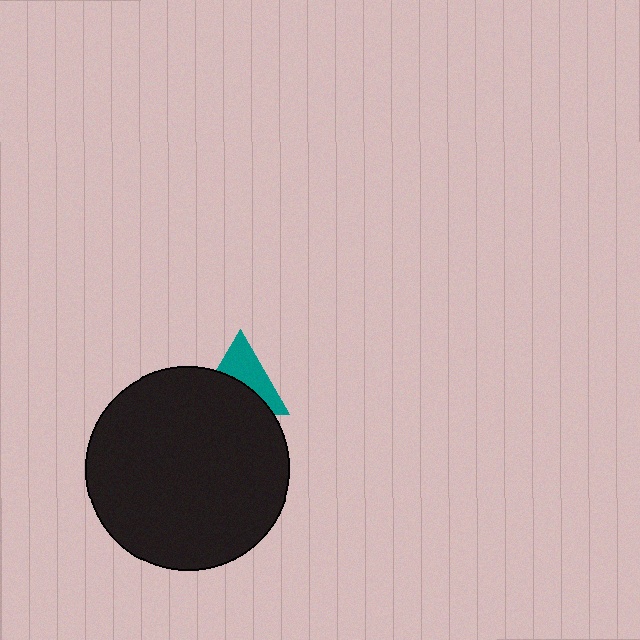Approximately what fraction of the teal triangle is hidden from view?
Roughly 52% of the teal triangle is hidden behind the black circle.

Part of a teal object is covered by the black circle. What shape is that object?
It is a triangle.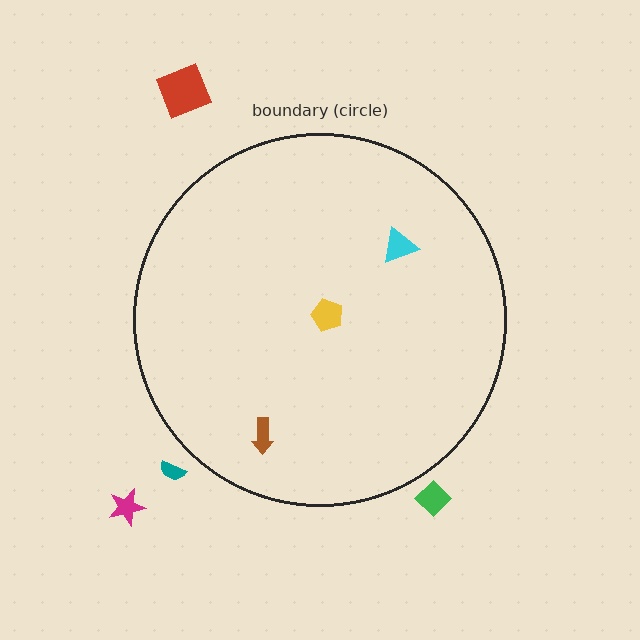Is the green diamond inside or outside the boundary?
Outside.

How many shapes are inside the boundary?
3 inside, 4 outside.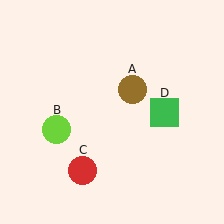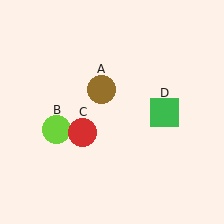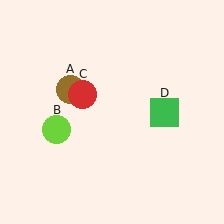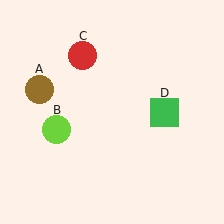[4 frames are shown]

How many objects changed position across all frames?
2 objects changed position: brown circle (object A), red circle (object C).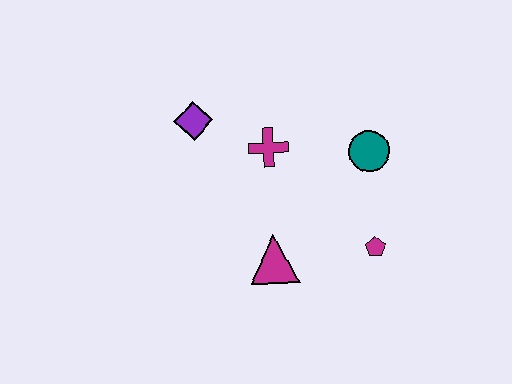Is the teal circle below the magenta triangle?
No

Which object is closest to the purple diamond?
The magenta cross is closest to the purple diamond.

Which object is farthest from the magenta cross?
The magenta pentagon is farthest from the magenta cross.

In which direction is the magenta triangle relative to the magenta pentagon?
The magenta triangle is to the left of the magenta pentagon.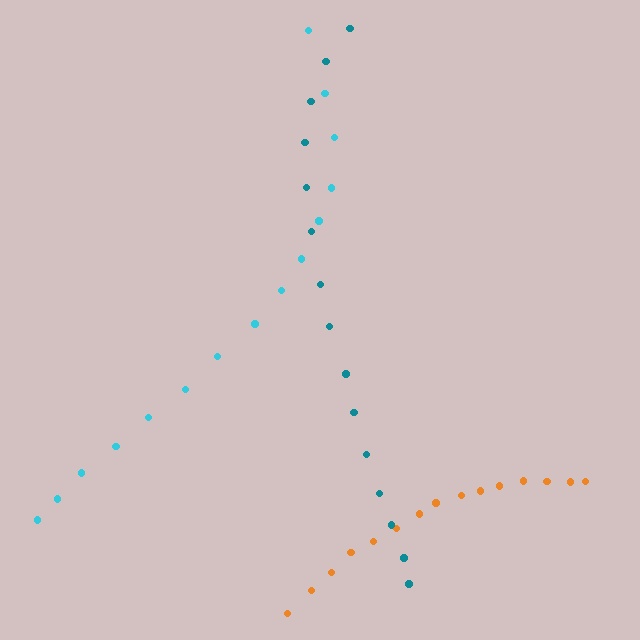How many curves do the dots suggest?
There are 3 distinct paths.